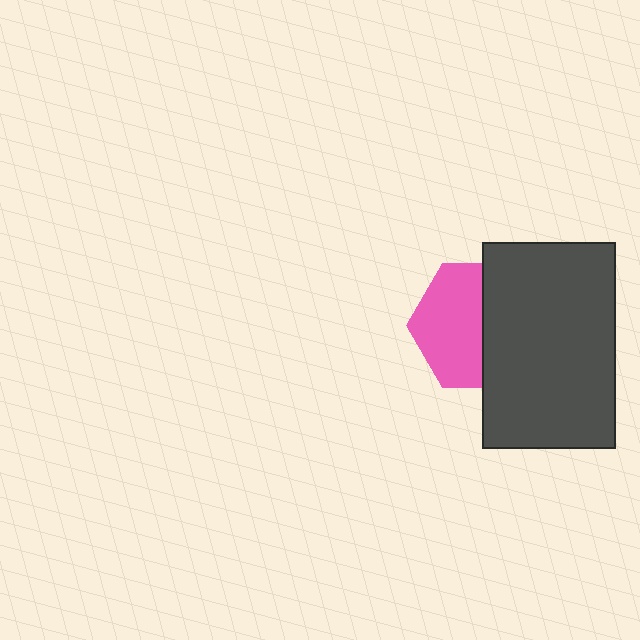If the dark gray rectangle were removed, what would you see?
You would see the complete pink hexagon.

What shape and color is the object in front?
The object in front is a dark gray rectangle.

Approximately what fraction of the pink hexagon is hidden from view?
Roughly 47% of the pink hexagon is hidden behind the dark gray rectangle.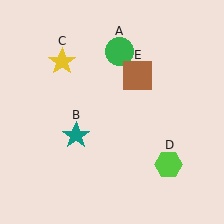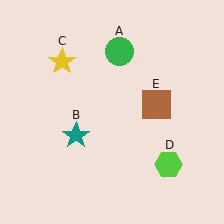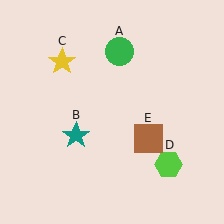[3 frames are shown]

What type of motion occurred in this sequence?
The brown square (object E) rotated clockwise around the center of the scene.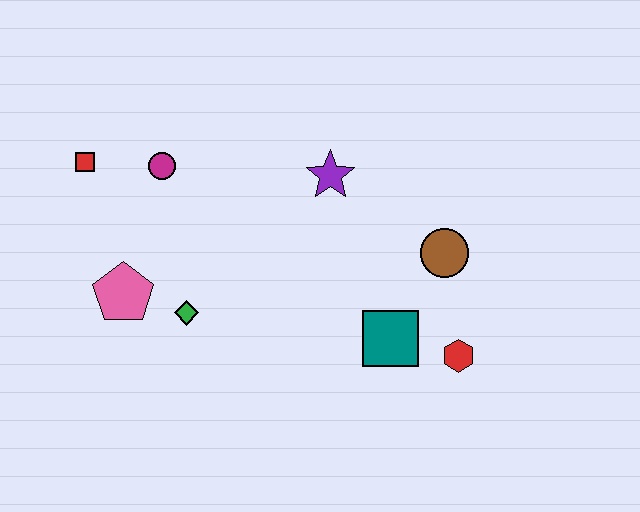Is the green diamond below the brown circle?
Yes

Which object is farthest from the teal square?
The red square is farthest from the teal square.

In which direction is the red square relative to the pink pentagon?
The red square is above the pink pentagon.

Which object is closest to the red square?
The magenta circle is closest to the red square.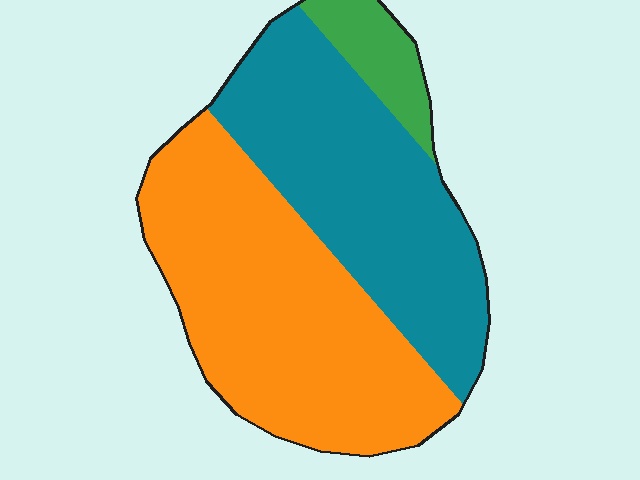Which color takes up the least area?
Green, at roughly 10%.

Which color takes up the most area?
Orange, at roughly 50%.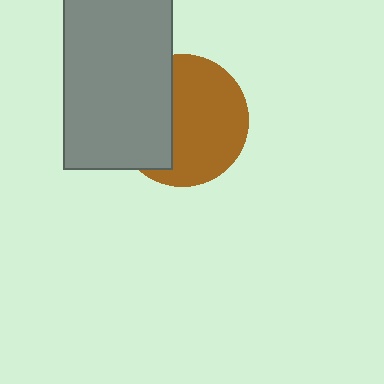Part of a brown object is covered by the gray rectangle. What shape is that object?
It is a circle.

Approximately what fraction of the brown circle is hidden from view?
Roughly 39% of the brown circle is hidden behind the gray rectangle.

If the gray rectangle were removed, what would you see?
You would see the complete brown circle.